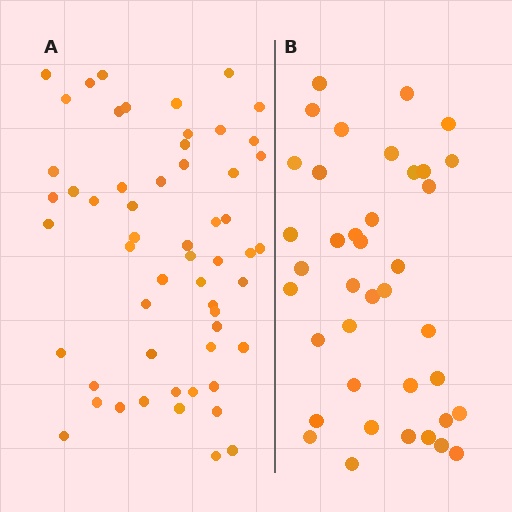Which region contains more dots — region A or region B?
Region A (the left region) has more dots.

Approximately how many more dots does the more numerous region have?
Region A has approximately 15 more dots than region B.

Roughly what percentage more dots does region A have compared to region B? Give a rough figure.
About 45% more.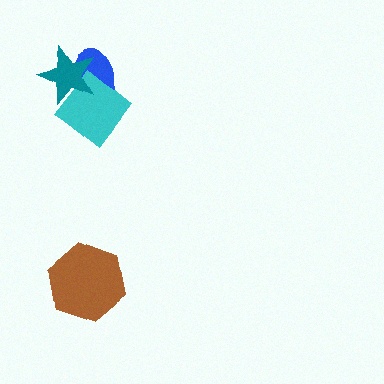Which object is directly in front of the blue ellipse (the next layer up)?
The cyan diamond is directly in front of the blue ellipse.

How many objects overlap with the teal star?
2 objects overlap with the teal star.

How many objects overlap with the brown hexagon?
0 objects overlap with the brown hexagon.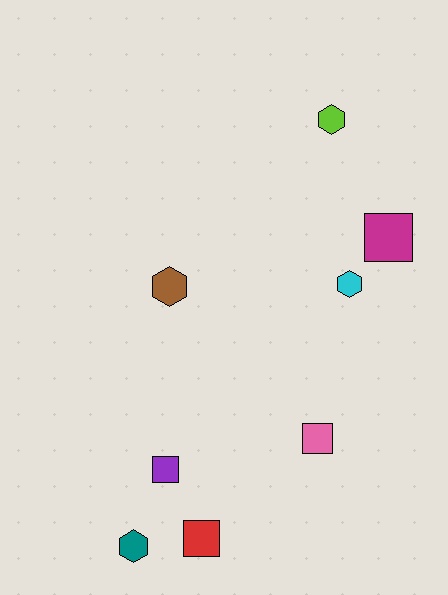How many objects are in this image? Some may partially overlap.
There are 8 objects.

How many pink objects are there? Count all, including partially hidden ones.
There is 1 pink object.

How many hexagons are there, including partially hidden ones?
There are 4 hexagons.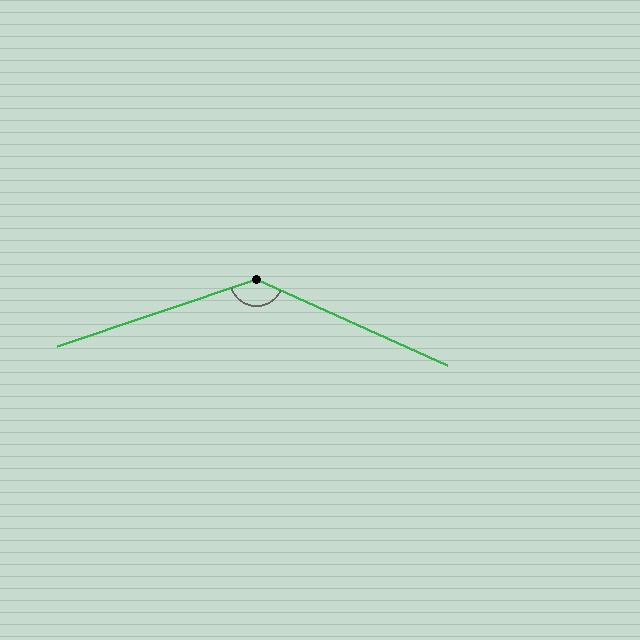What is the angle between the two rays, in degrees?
Approximately 137 degrees.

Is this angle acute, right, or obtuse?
It is obtuse.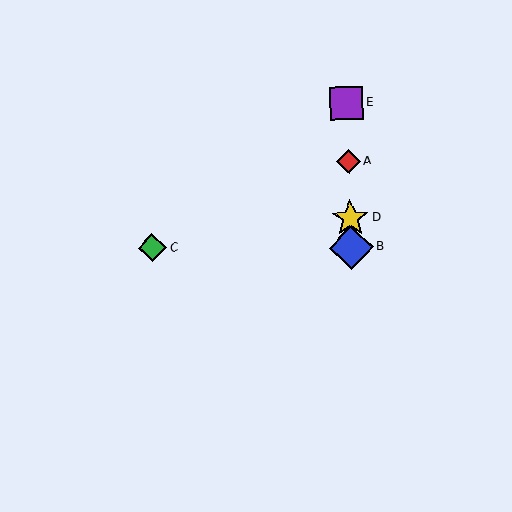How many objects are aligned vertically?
4 objects (A, B, D, E) are aligned vertically.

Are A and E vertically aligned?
Yes, both are at x≈348.